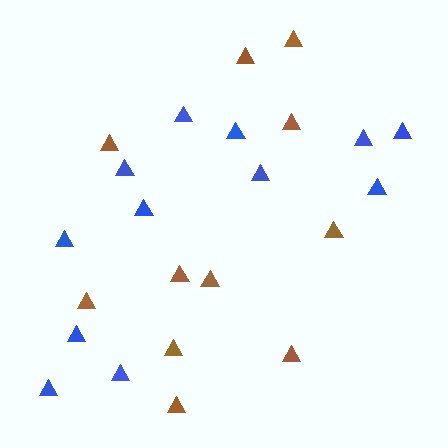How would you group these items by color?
There are 2 groups: one group of brown triangles (11) and one group of blue triangles (12).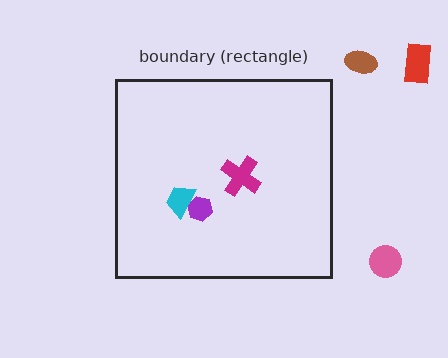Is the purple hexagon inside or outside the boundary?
Inside.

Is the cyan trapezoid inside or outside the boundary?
Inside.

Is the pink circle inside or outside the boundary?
Outside.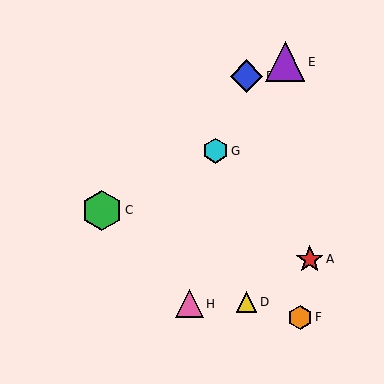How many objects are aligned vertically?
2 objects (B, D) are aligned vertically.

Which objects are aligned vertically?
Objects B, D are aligned vertically.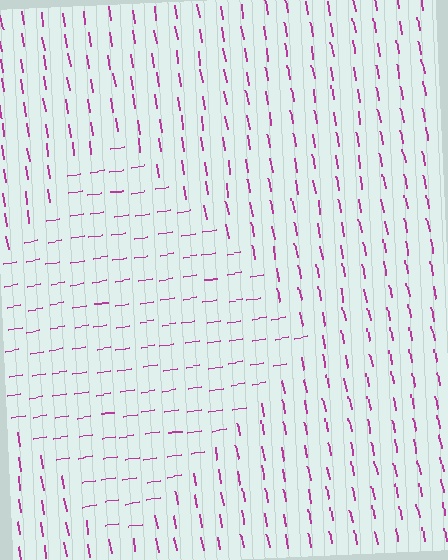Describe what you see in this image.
The image is filled with small magenta line segments. A diamond region in the image has lines oriented differently from the surrounding lines, creating a visible texture boundary.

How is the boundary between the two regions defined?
The boundary is defined purely by a change in line orientation (approximately 86 degrees difference). All lines are the same color and thickness.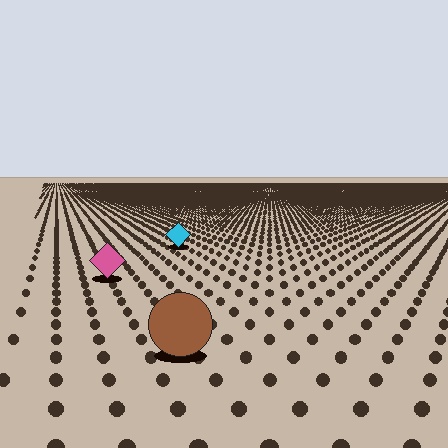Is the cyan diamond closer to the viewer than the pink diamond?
No. The pink diamond is closer — you can tell from the texture gradient: the ground texture is coarser near it.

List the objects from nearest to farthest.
From nearest to farthest: the brown circle, the pink diamond, the cyan diamond.